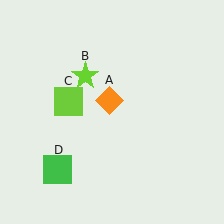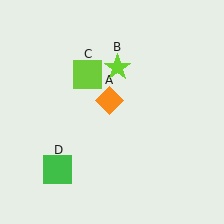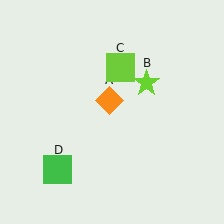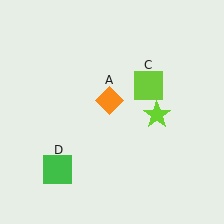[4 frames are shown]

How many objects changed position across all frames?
2 objects changed position: lime star (object B), lime square (object C).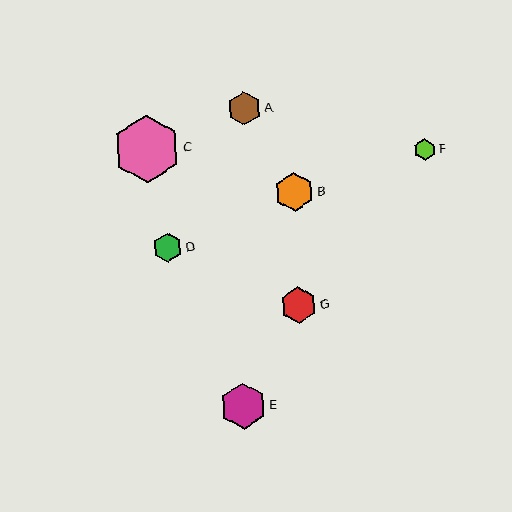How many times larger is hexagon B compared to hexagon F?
Hexagon B is approximately 1.8 times the size of hexagon F.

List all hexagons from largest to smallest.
From largest to smallest: C, E, B, G, A, D, F.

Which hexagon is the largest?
Hexagon C is the largest with a size of approximately 67 pixels.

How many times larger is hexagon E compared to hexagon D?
Hexagon E is approximately 1.6 times the size of hexagon D.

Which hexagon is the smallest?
Hexagon F is the smallest with a size of approximately 22 pixels.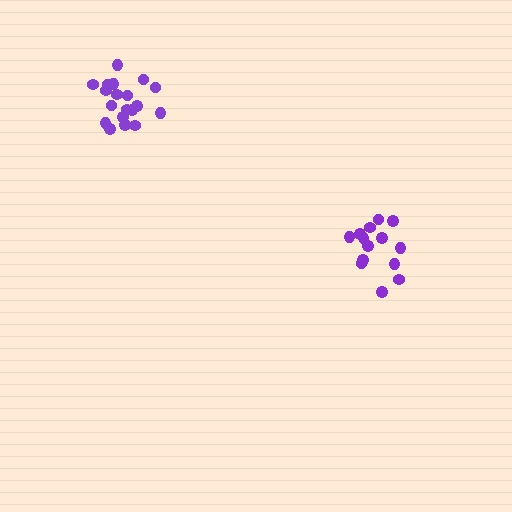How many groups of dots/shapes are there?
There are 2 groups.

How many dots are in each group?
Group 1: 14 dots, Group 2: 19 dots (33 total).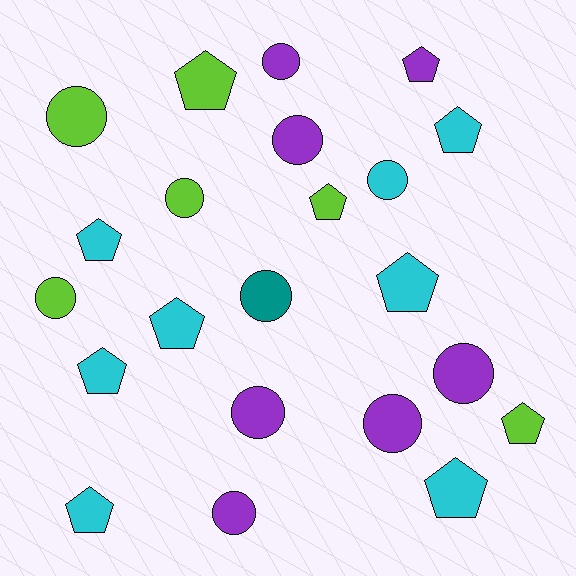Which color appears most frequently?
Cyan, with 8 objects.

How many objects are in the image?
There are 22 objects.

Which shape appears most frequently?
Pentagon, with 11 objects.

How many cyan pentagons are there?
There are 7 cyan pentagons.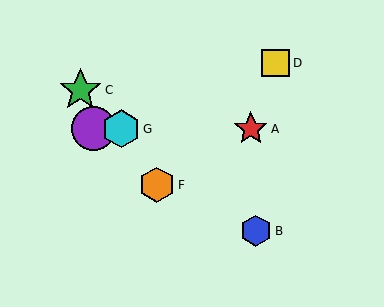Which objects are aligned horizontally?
Objects A, E, G are aligned horizontally.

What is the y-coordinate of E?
Object E is at y≈129.